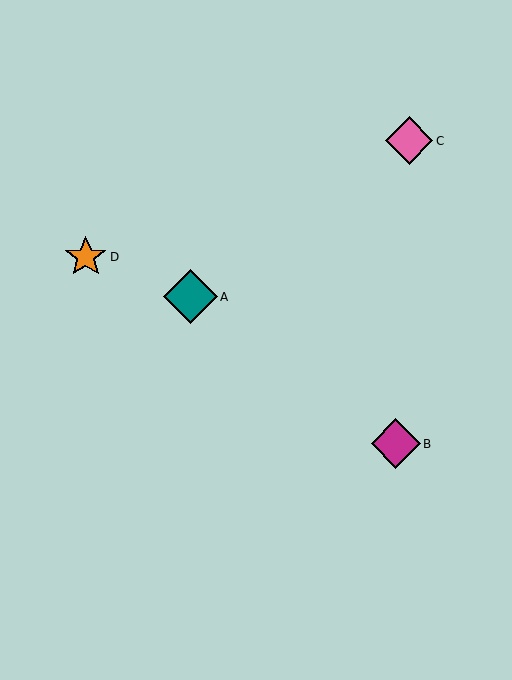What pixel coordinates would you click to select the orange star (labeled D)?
Click at (86, 257) to select the orange star D.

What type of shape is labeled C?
Shape C is a pink diamond.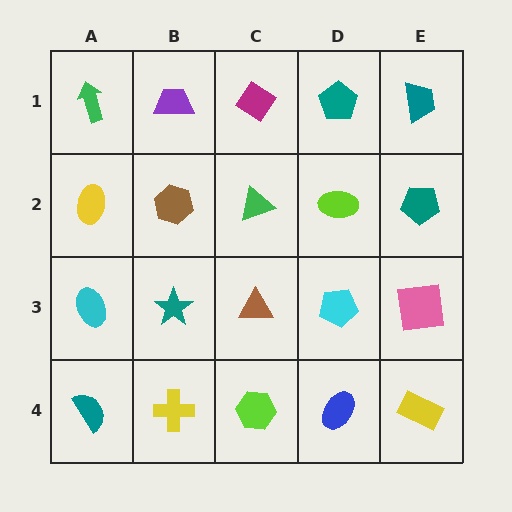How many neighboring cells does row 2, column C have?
4.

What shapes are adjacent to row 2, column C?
A magenta diamond (row 1, column C), a brown triangle (row 3, column C), a brown hexagon (row 2, column B), a lime ellipse (row 2, column D).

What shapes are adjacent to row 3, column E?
A teal pentagon (row 2, column E), a yellow rectangle (row 4, column E), a cyan pentagon (row 3, column D).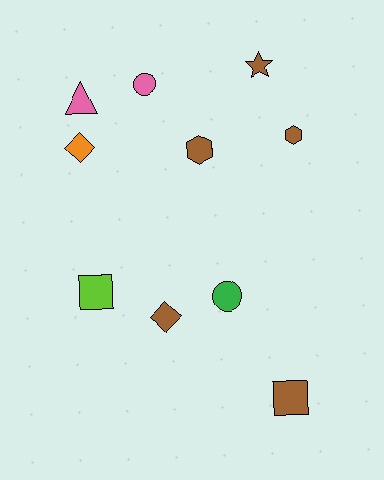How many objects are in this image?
There are 10 objects.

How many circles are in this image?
There are 2 circles.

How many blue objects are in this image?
There are no blue objects.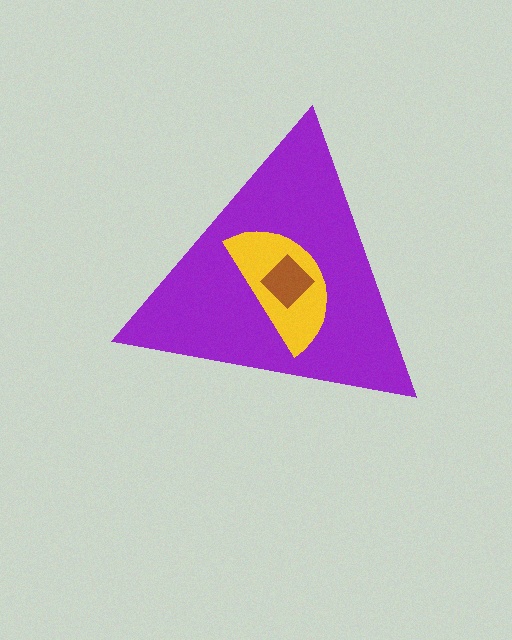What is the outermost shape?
The purple triangle.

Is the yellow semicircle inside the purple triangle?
Yes.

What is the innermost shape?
The brown diamond.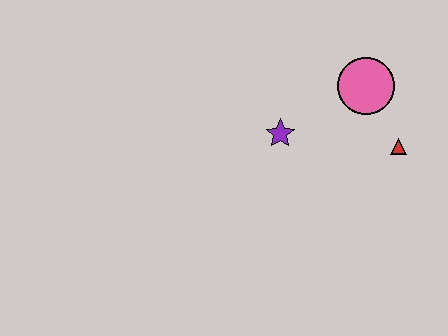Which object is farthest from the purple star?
The red triangle is farthest from the purple star.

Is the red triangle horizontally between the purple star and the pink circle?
No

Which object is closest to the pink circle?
The red triangle is closest to the pink circle.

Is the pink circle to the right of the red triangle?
No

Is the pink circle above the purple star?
Yes